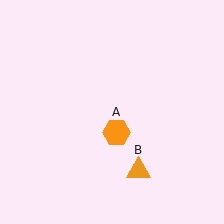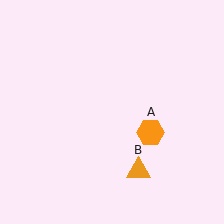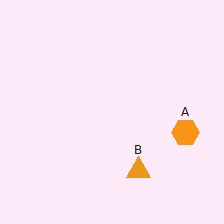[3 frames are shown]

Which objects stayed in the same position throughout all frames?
Orange triangle (object B) remained stationary.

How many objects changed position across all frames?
1 object changed position: orange hexagon (object A).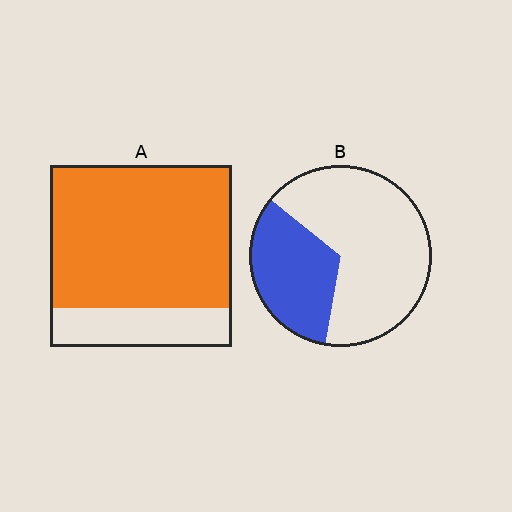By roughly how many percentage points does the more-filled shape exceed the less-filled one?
By roughly 45 percentage points (A over B).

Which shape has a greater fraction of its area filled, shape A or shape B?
Shape A.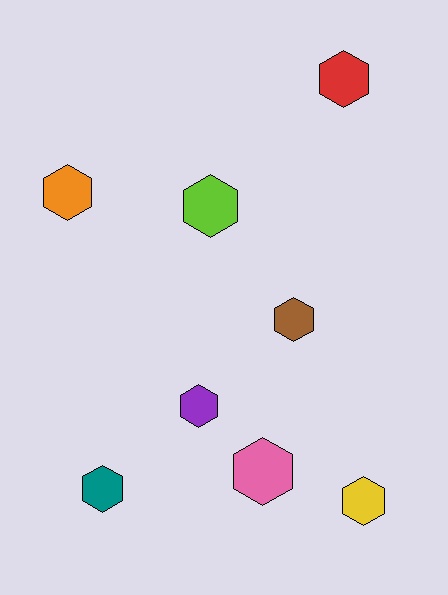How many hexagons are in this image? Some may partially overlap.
There are 8 hexagons.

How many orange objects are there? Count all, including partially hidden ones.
There is 1 orange object.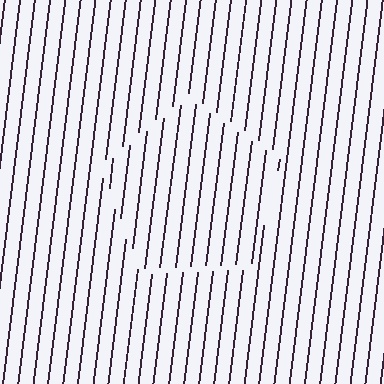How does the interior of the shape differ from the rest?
The interior of the shape contains the same grating, shifted by half a period — the contour is defined by the phase discontinuity where line-ends from the inner and outer gratings abut.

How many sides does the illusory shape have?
5 sides — the line-ends trace a pentagon.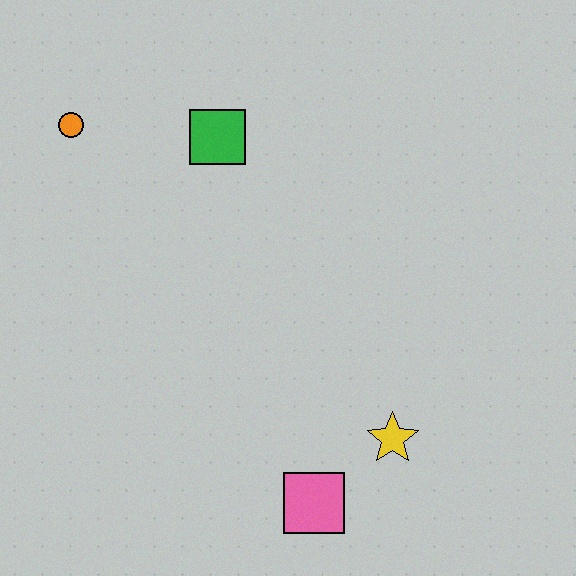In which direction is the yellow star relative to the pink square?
The yellow star is to the right of the pink square.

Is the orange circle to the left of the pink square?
Yes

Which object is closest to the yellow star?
The pink square is closest to the yellow star.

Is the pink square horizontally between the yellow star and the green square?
Yes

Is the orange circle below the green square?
No